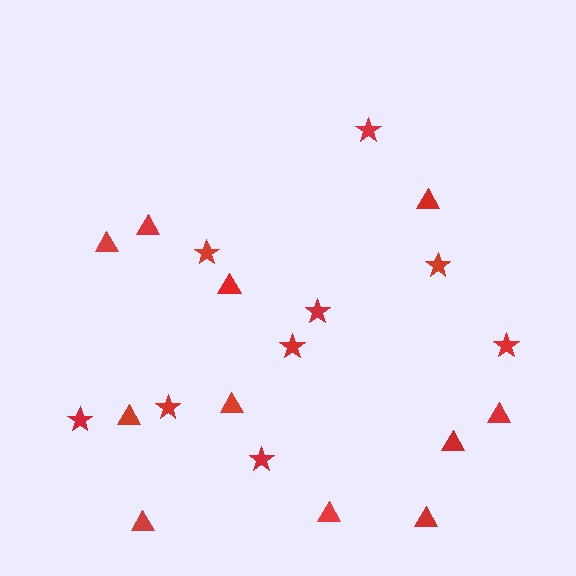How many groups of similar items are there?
There are 2 groups: one group of triangles (11) and one group of stars (9).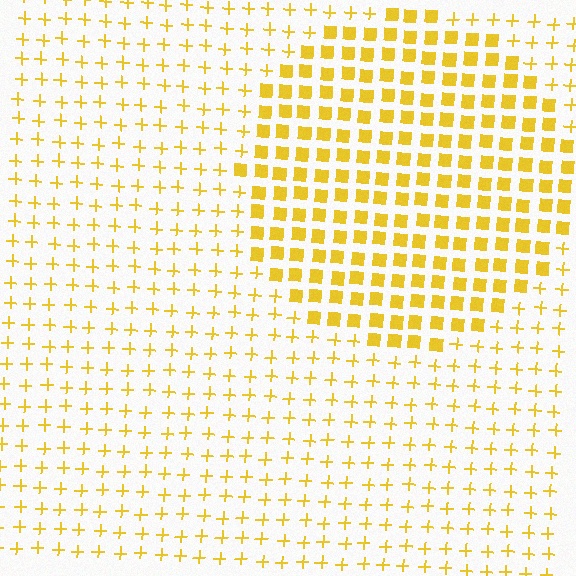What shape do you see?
I see a circle.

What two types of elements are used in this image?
The image uses squares inside the circle region and plus signs outside it.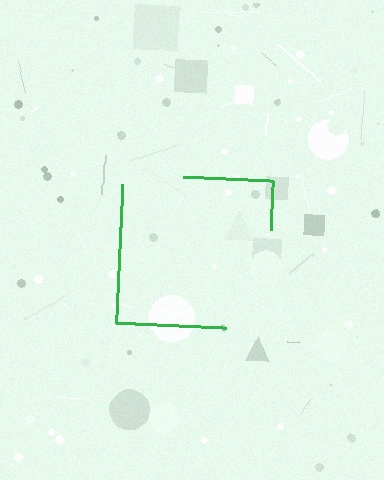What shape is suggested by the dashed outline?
The dashed outline suggests a square.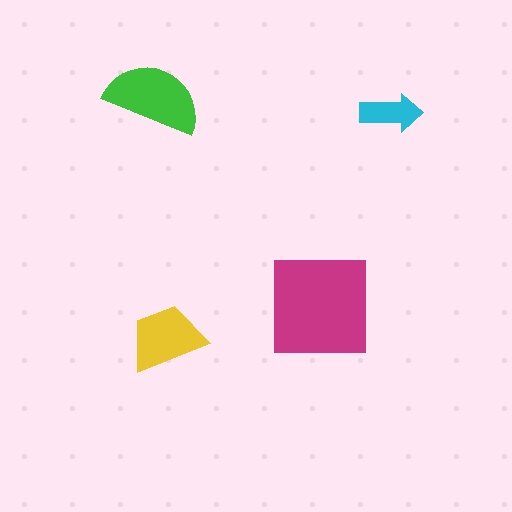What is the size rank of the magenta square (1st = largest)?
1st.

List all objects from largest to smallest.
The magenta square, the green semicircle, the yellow trapezoid, the cyan arrow.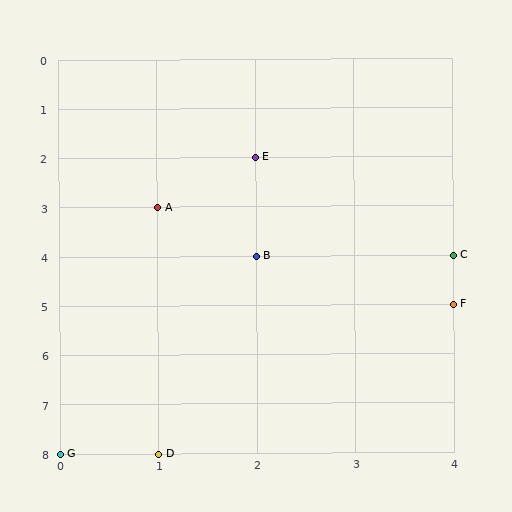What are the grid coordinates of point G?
Point G is at grid coordinates (0, 8).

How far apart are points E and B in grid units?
Points E and B are 2 rows apart.